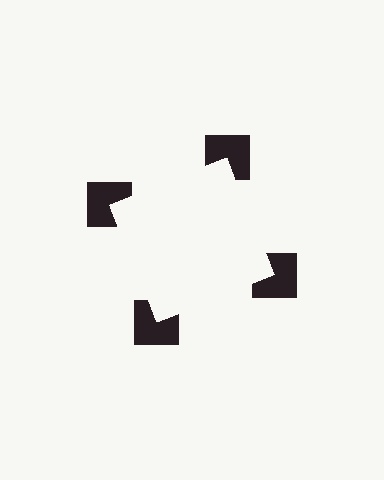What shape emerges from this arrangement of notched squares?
An illusory square — its edges are inferred from the aligned wedge cuts in the notched squares, not physically drawn.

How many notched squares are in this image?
There are 4 — one at each vertex of the illusory square.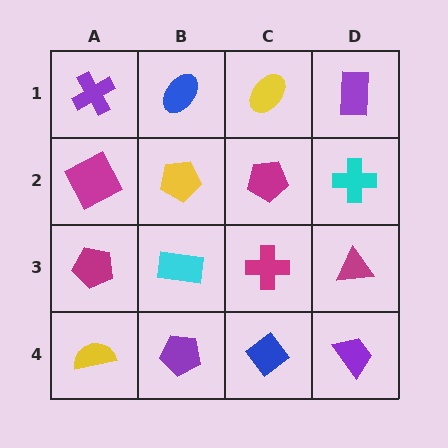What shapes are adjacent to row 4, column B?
A cyan rectangle (row 3, column B), a yellow semicircle (row 4, column A), a blue diamond (row 4, column C).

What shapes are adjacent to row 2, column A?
A purple cross (row 1, column A), a magenta pentagon (row 3, column A), a yellow pentagon (row 2, column B).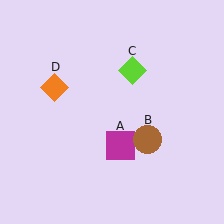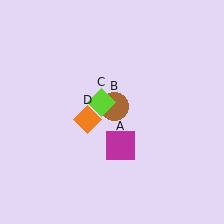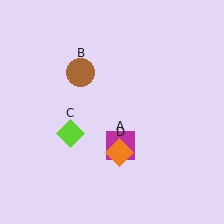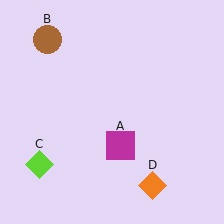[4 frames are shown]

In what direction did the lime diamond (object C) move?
The lime diamond (object C) moved down and to the left.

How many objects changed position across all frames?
3 objects changed position: brown circle (object B), lime diamond (object C), orange diamond (object D).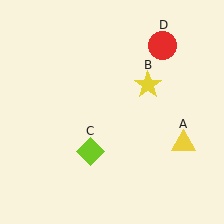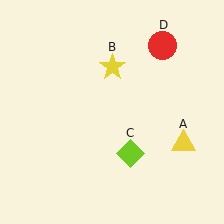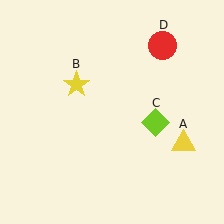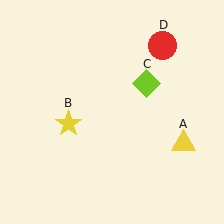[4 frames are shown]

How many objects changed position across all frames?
2 objects changed position: yellow star (object B), lime diamond (object C).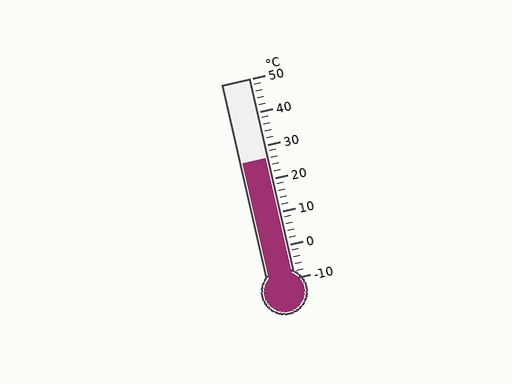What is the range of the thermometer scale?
The thermometer scale ranges from -10°C to 50°C.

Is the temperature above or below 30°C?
The temperature is below 30°C.